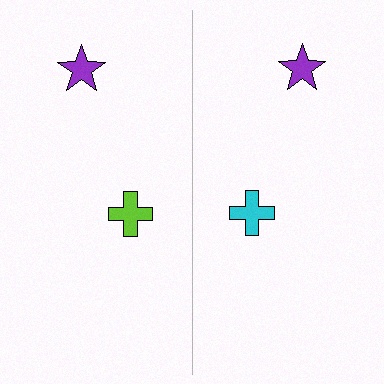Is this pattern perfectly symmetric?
No, the pattern is not perfectly symmetric. The cyan cross on the right side breaks the symmetry — its mirror counterpart is lime.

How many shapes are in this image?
There are 4 shapes in this image.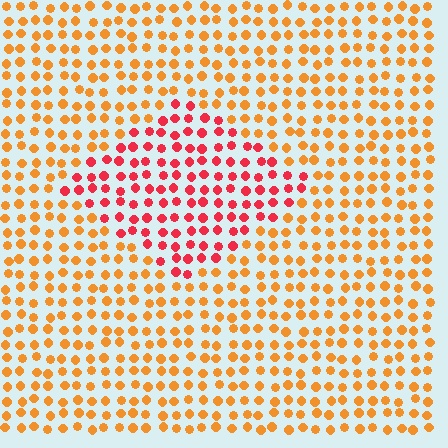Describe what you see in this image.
The image is filled with small orange elements in a uniform arrangement. A diamond-shaped region is visible where the elements are tinted to a slightly different hue, forming a subtle color boundary.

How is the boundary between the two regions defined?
The boundary is defined purely by a slight shift in hue (about 39 degrees). Spacing, size, and orientation are identical on both sides.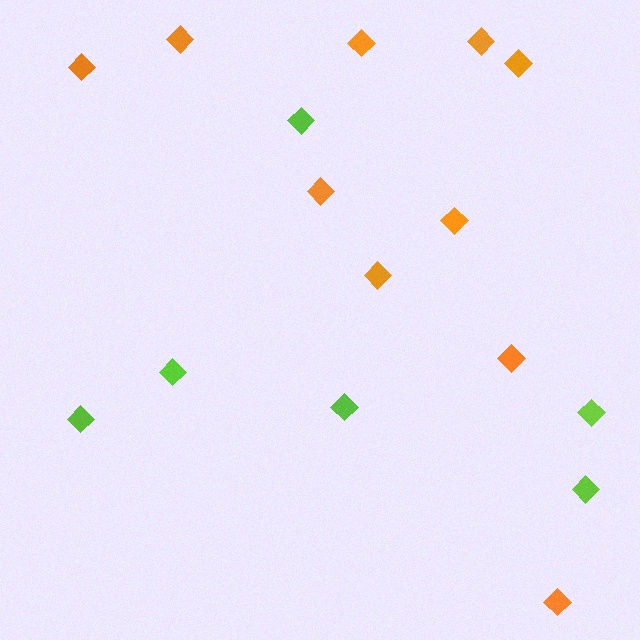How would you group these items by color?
There are 2 groups: one group of lime diamonds (6) and one group of orange diamonds (10).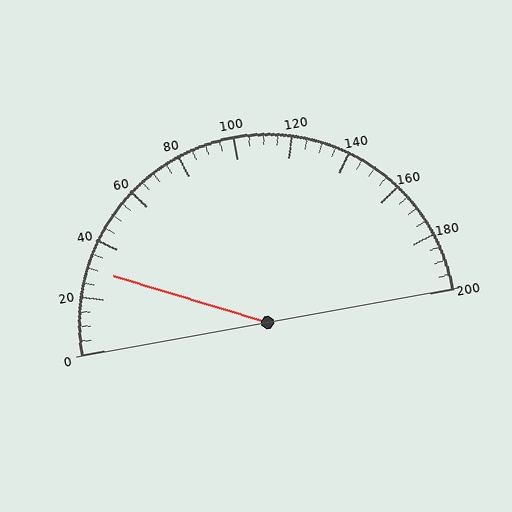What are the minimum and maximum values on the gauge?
The gauge ranges from 0 to 200.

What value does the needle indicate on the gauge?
The needle indicates approximately 30.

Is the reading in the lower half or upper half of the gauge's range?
The reading is in the lower half of the range (0 to 200).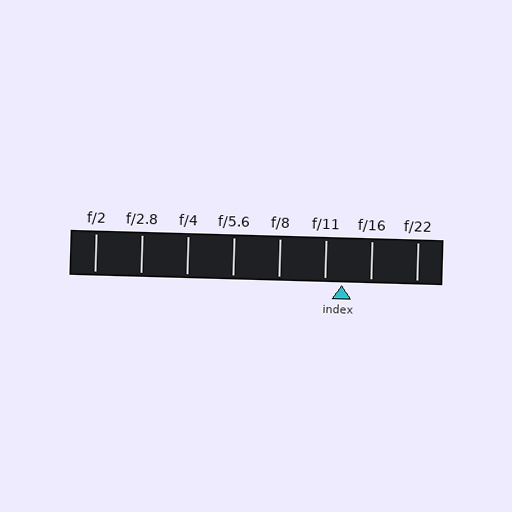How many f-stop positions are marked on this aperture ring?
There are 8 f-stop positions marked.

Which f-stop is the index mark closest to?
The index mark is closest to f/11.